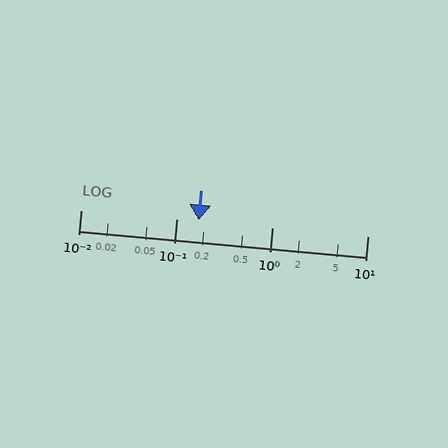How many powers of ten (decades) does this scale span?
The scale spans 3 decades, from 0.01 to 10.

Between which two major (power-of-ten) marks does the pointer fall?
The pointer is between 0.1 and 1.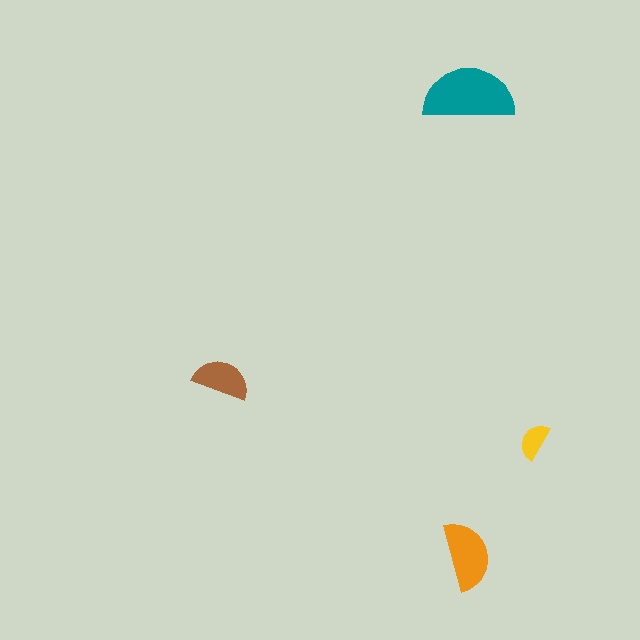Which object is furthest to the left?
The brown semicircle is leftmost.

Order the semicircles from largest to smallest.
the teal one, the orange one, the brown one, the yellow one.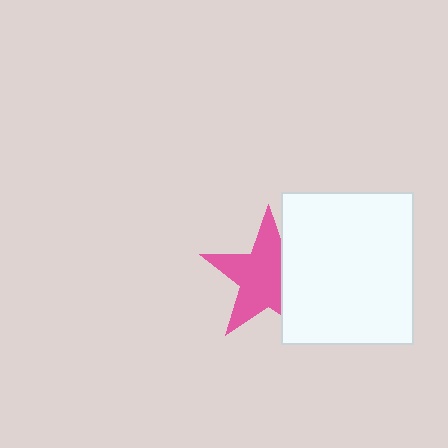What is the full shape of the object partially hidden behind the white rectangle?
The partially hidden object is a pink star.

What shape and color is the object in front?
The object in front is a white rectangle.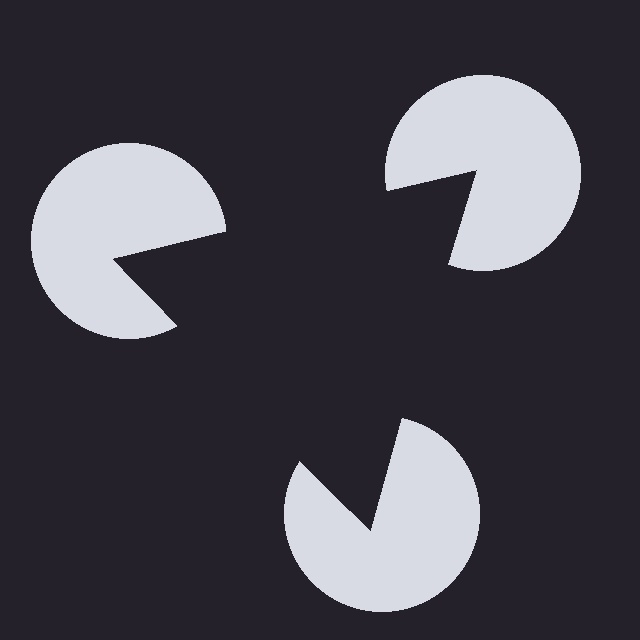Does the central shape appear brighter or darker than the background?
It typically appears slightly darker than the background, even though no actual brightness change is drawn.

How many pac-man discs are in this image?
There are 3 — one at each vertex of the illusory triangle.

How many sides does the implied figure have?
3 sides.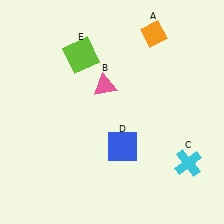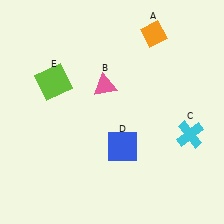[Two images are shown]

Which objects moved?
The objects that moved are: the cyan cross (C), the lime square (E).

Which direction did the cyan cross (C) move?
The cyan cross (C) moved up.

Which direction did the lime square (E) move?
The lime square (E) moved left.